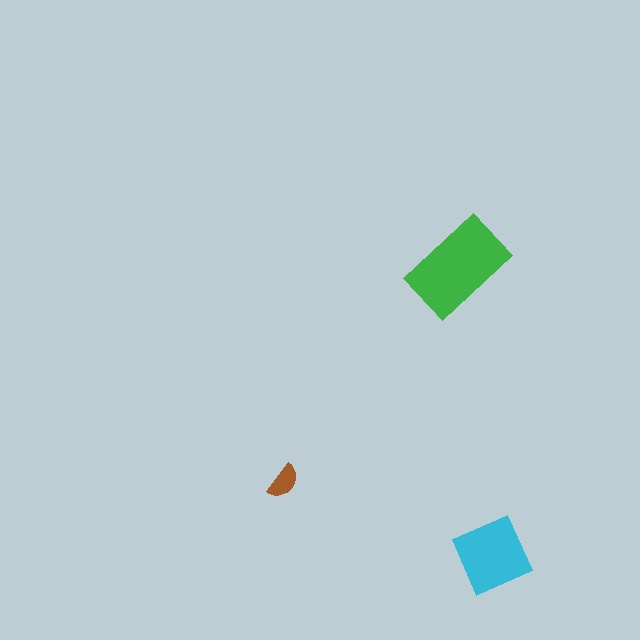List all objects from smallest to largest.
The brown semicircle, the cyan square, the green rectangle.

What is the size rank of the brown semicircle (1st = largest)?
3rd.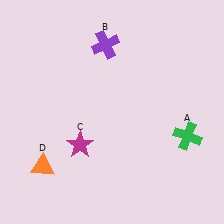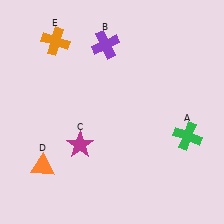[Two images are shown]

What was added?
An orange cross (E) was added in Image 2.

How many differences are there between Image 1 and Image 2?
There is 1 difference between the two images.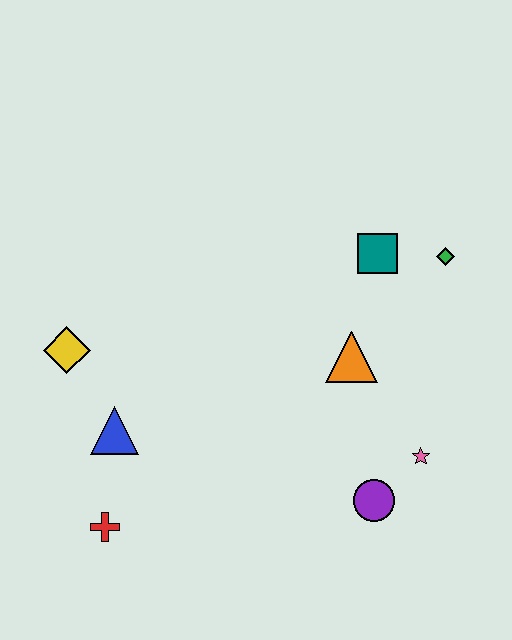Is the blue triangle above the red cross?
Yes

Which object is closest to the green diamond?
The teal square is closest to the green diamond.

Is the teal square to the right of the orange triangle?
Yes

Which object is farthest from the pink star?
The yellow diamond is farthest from the pink star.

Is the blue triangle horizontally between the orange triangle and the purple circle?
No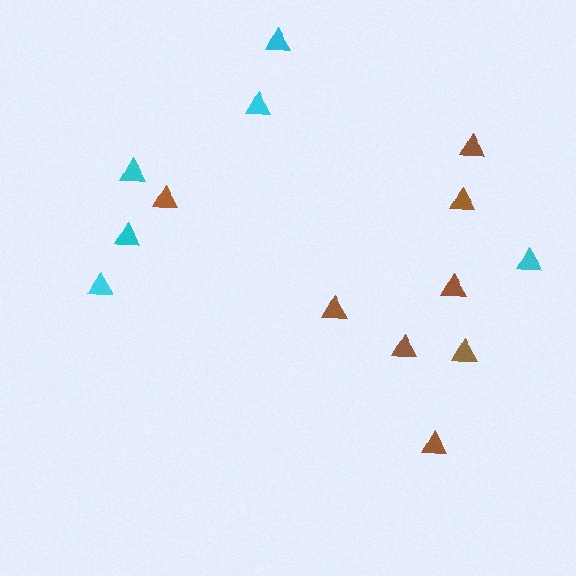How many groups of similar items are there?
There are 2 groups: one group of cyan triangles (6) and one group of brown triangles (8).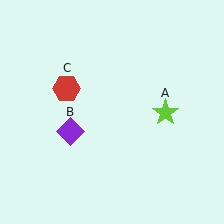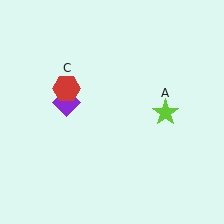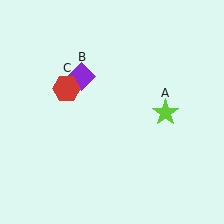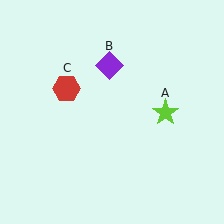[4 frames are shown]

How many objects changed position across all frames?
1 object changed position: purple diamond (object B).